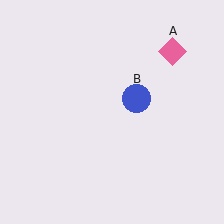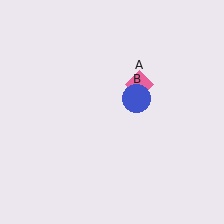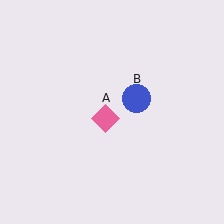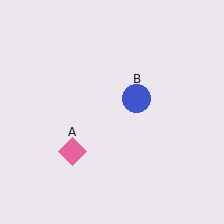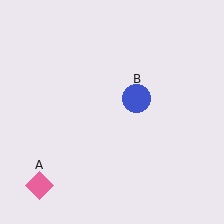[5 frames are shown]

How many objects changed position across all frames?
1 object changed position: pink diamond (object A).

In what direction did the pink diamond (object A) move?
The pink diamond (object A) moved down and to the left.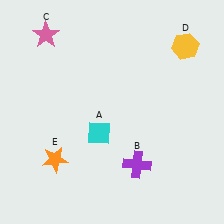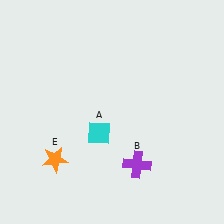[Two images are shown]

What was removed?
The yellow hexagon (D), the pink star (C) were removed in Image 2.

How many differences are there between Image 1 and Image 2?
There are 2 differences between the two images.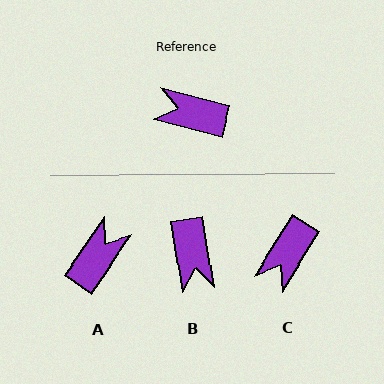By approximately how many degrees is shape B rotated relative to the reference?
Approximately 113 degrees counter-clockwise.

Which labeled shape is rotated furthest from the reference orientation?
B, about 113 degrees away.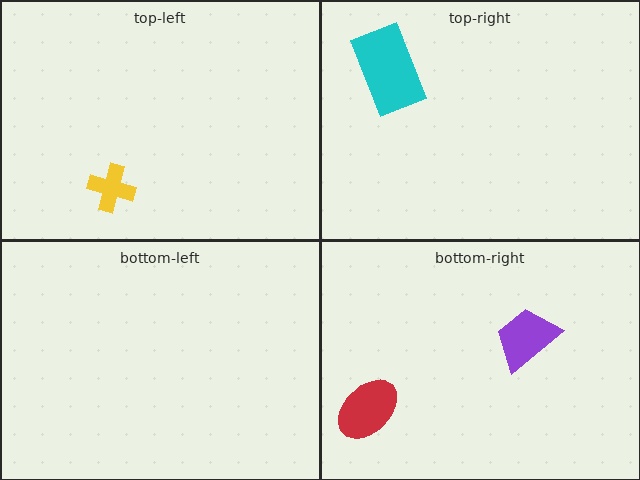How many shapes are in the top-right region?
1.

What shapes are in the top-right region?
The cyan rectangle.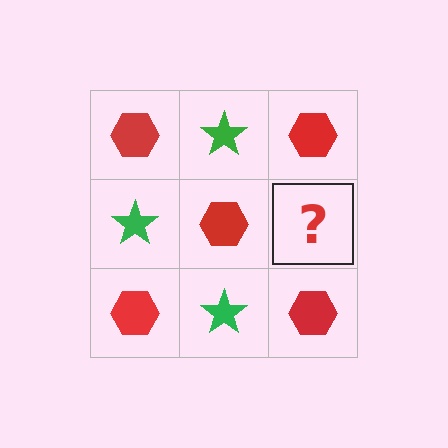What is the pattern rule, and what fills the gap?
The rule is that it alternates red hexagon and green star in a checkerboard pattern. The gap should be filled with a green star.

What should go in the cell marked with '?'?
The missing cell should contain a green star.